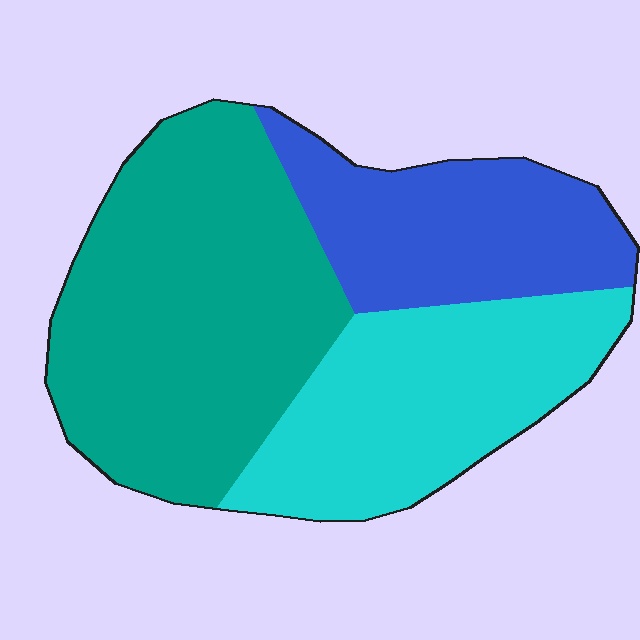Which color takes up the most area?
Teal, at roughly 45%.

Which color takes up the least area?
Blue, at roughly 25%.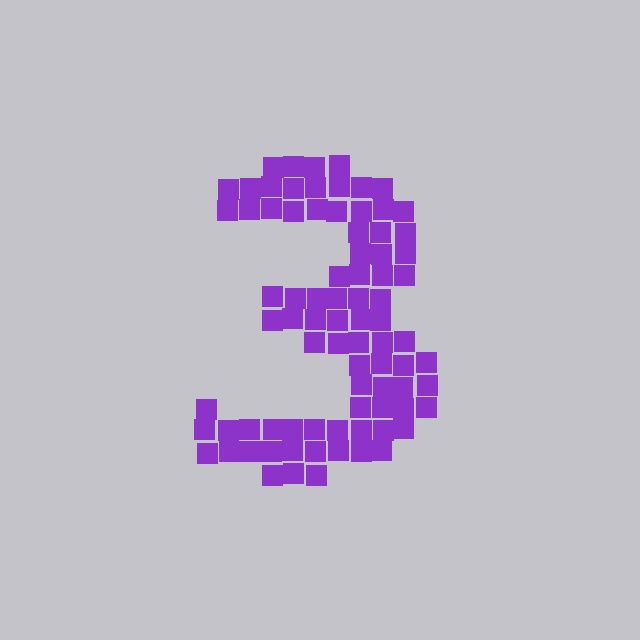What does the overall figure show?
The overall figure shows the digit 3.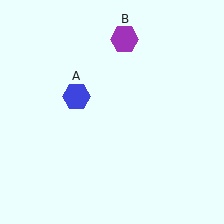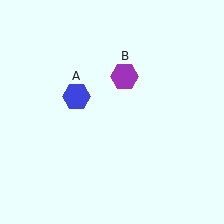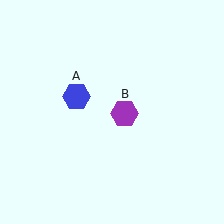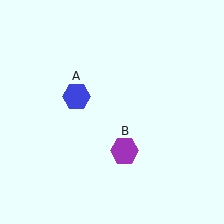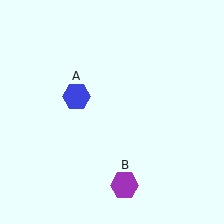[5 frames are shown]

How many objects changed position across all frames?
1 object changed position: purple hexagon (object B).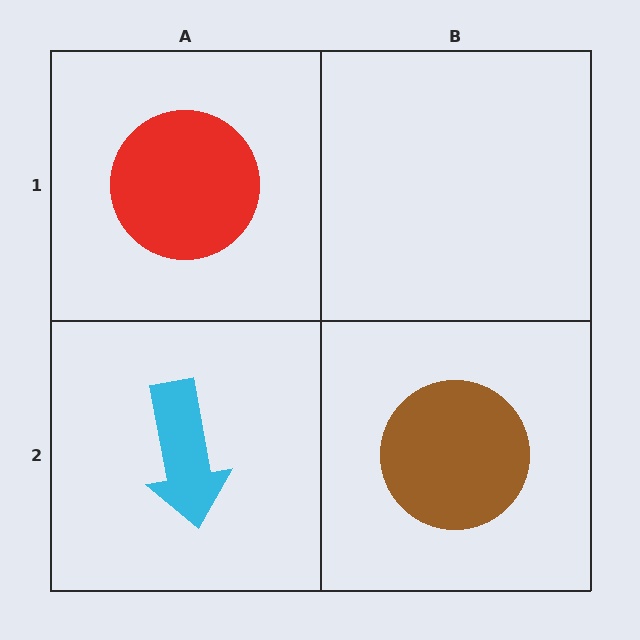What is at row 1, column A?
A red circle.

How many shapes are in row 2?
2 shapes.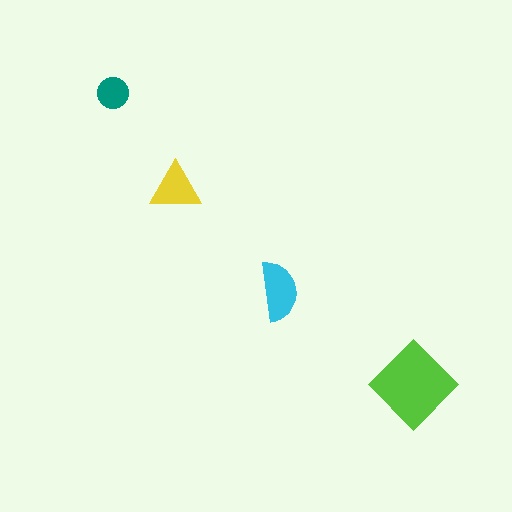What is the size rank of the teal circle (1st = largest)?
4th.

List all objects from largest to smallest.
The lime diamond, the cyan semicircle, the yellow triangle, the teal circle.